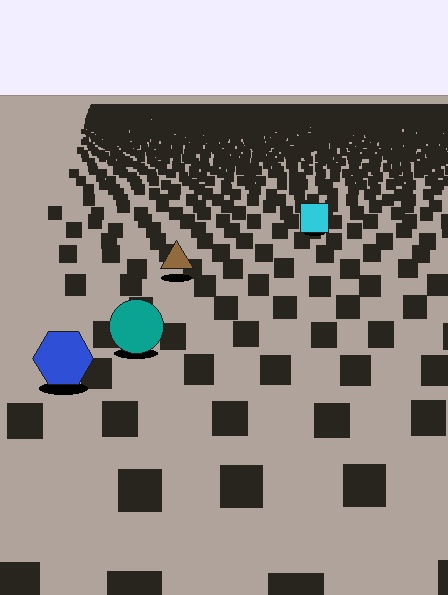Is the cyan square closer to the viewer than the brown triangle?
No. The brown triangle is closer — you can tell from the texture gradient: the ground texture is coarser near it.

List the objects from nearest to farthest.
From nearest to farthest: the blue hexagon, the teal circle, the brown triangle, the cyan square.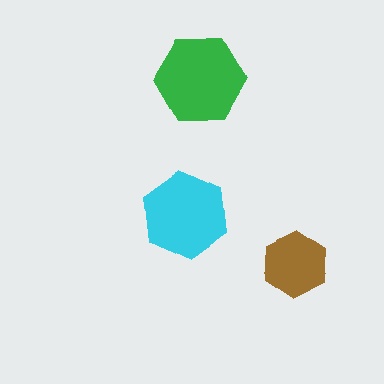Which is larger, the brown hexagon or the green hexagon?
The green one.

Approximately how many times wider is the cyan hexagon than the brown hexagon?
About 1.5 times wider.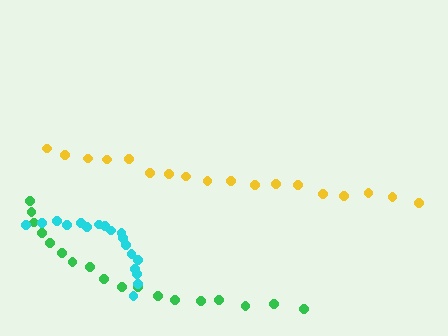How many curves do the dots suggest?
There are 3 distinct paths.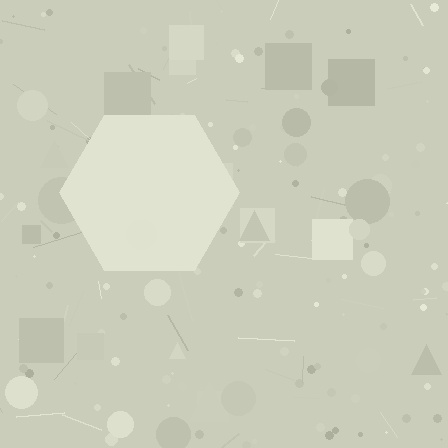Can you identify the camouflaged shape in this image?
The camouflaged shape is a hexagon.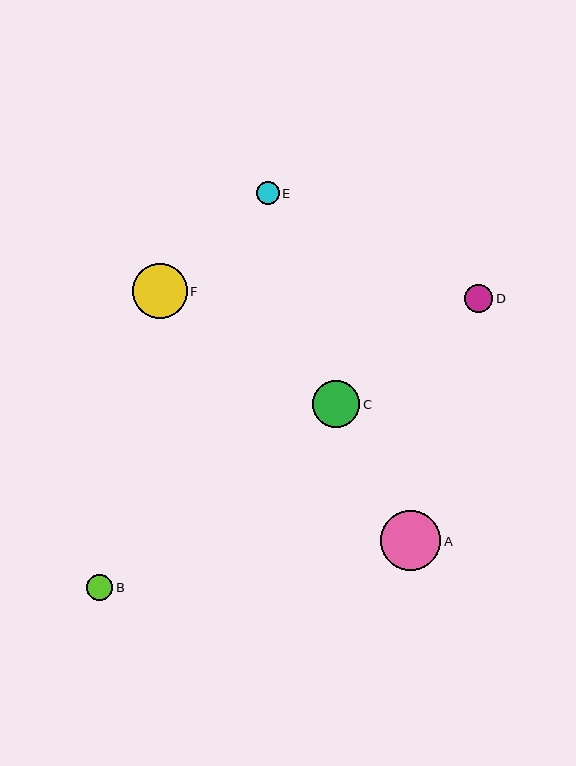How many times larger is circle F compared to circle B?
Circle F is approximately 2.1 times the size of circle B.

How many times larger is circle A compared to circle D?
Circle A is approximately 2.2 times the size of circle D.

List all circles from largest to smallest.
From largest to smallest: A, F, C, D, B, E.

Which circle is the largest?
Circle A is the largest with a size of approximately 60 pixels.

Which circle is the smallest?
Circle E is the smallest with a size of approximately 23 pixels.